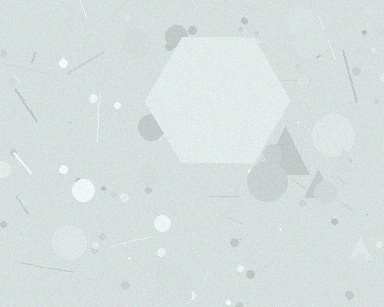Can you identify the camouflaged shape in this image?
The camouflaged shape is a hexagon.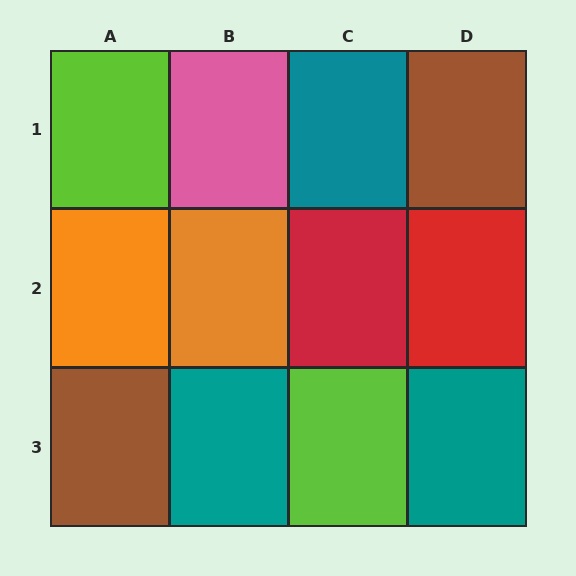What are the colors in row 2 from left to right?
Orange, orange, red, red.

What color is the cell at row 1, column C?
Teal.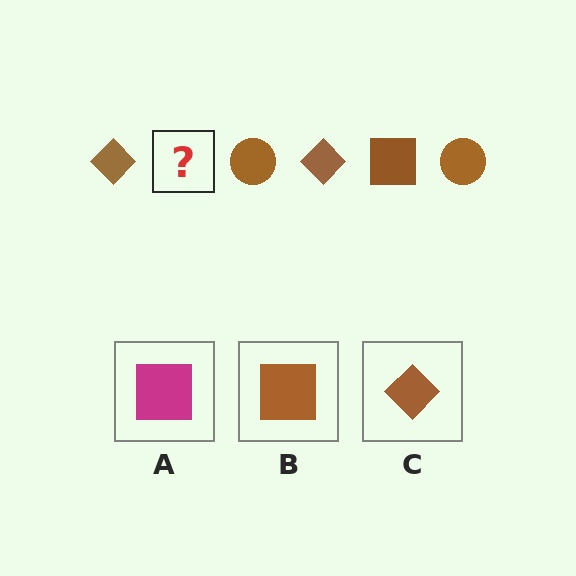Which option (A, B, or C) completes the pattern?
B.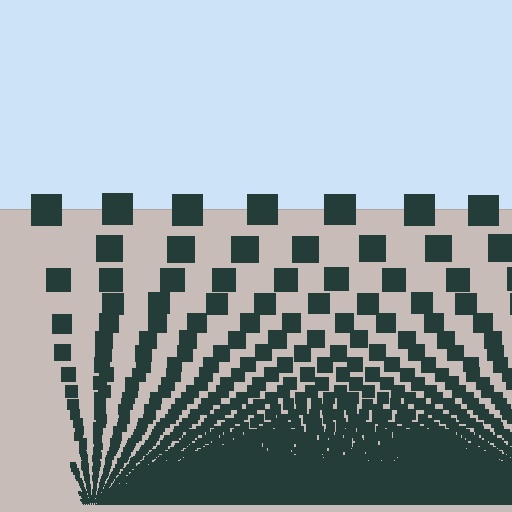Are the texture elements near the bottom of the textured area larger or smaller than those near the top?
Smaller. The gradient is inverted — elements near the bottom are smaller and denser.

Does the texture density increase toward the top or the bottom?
Density increases toward the bottom.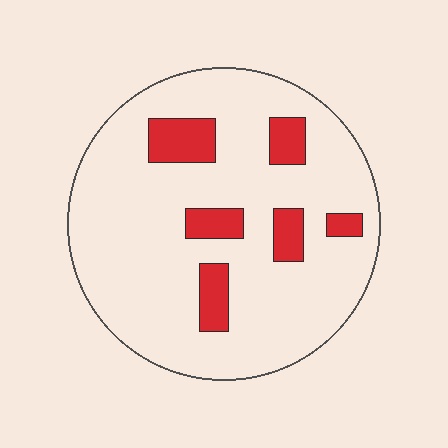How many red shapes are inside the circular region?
6.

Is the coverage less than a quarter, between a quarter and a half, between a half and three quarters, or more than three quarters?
Less than a quarter.